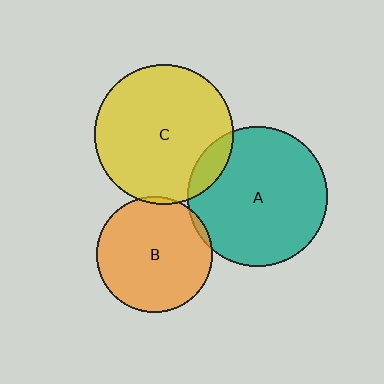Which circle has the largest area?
Circle A (teal).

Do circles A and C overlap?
Yes.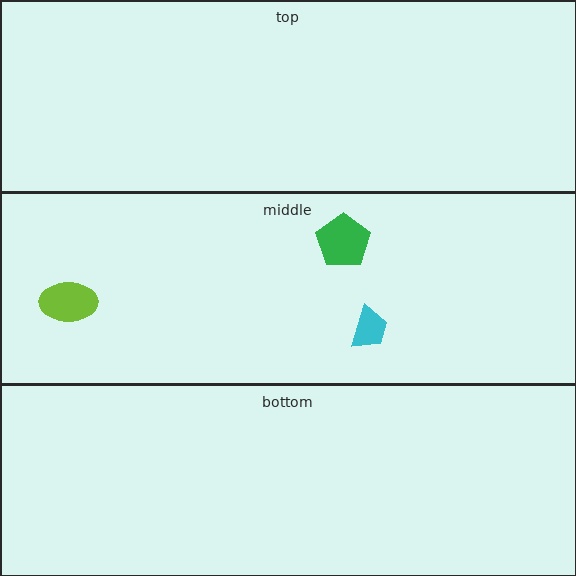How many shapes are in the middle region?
3.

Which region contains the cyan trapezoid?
The middle region.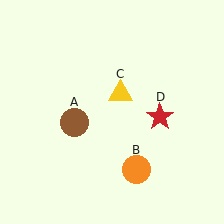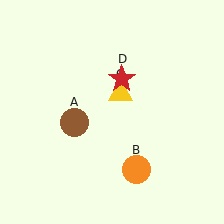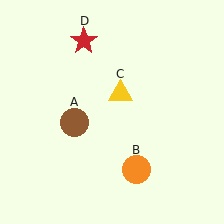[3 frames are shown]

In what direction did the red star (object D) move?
The red star (object D) moved up and to the left.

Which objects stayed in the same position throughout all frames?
Brown circle (object A) and orange circle (object B) and yellow triangle (object C) remained stationary.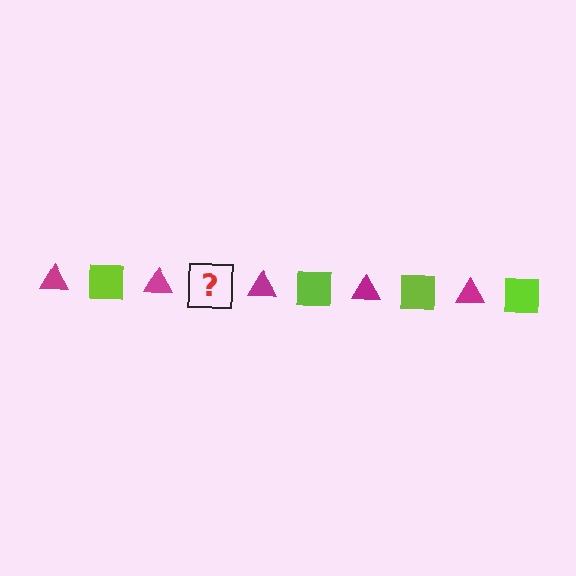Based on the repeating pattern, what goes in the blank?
The blank should be a lime square.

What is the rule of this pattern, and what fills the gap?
The rule is that the pattern alternates between magenta triangle and lime square. The gap should be filled with a lime square.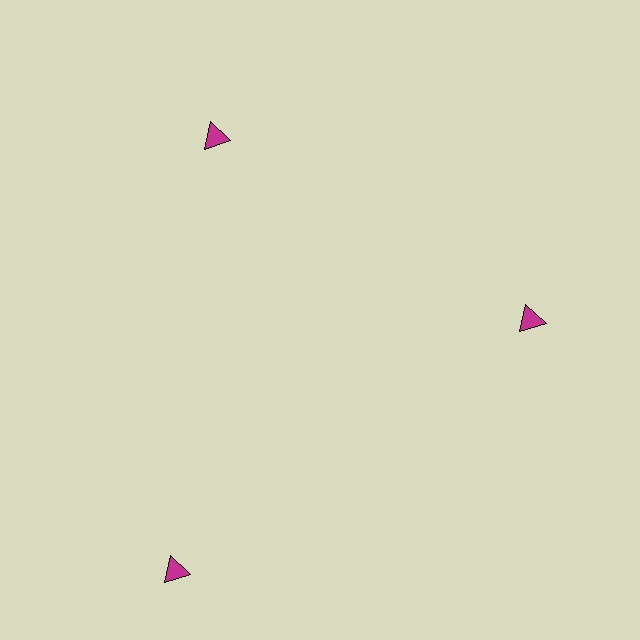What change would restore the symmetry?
The symmetry would be restored by moving it inward, back onto the ring so that all 3 triangles sit at equal angles and equal distance from the center.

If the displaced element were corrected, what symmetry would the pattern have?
It would have 3-fold rotational symmetry — the pattern would map onto itself every 120 degrees.